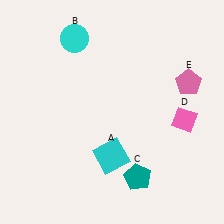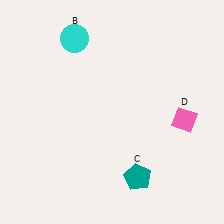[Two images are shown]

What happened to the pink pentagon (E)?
The pink pentagon (E) was removed in Image 2. It was in the top-right area of Image 1.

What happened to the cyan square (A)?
The cyan square (A) was removed in Image 2. It was in the bottom-left area of Image 1.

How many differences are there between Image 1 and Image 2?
There are 2 differences between the two images.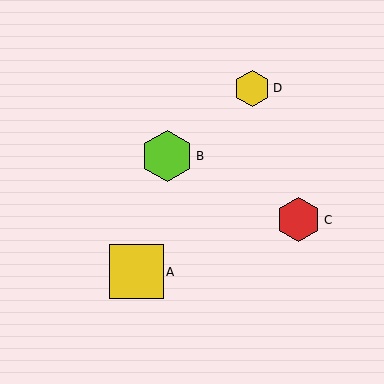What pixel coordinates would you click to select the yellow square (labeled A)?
Click at (136, 272) to select the yellow square A.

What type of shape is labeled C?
Shape C is a red hexagon.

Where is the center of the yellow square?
The center of the yellow square is at (136, 272).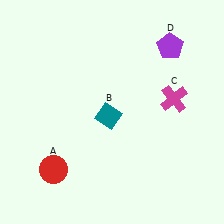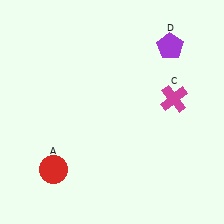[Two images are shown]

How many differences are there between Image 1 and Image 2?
There is 1 difference between the two images.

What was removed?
The teal diamond (B) was removed in Image 2.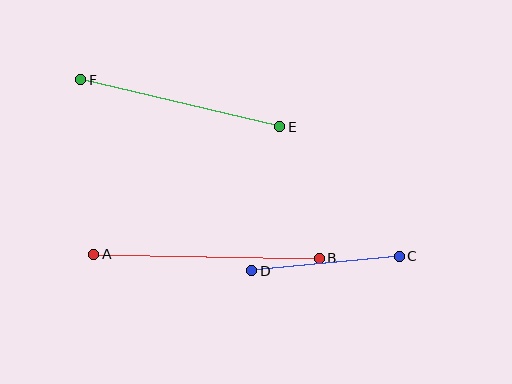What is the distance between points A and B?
The distance is approximately 226 pixels.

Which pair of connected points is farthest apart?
Points A and B are farthest apart.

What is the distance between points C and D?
The distance is approximately 148 pixels.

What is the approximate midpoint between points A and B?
The midpoint is at approximately (207, 256) pixels.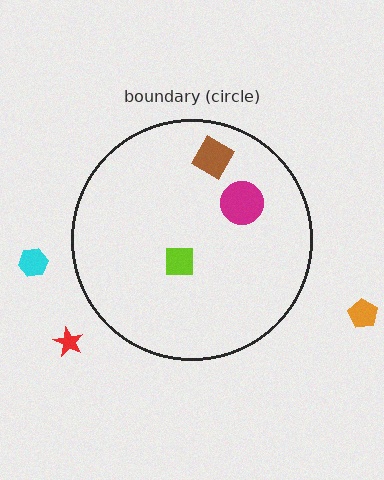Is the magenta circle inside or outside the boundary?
Inside.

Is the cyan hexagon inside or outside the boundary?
Outside.